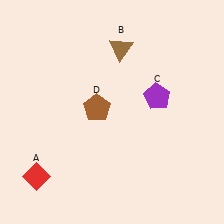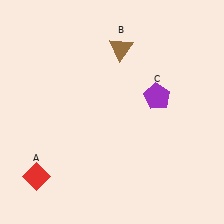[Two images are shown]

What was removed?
The brown pentagon (D) was removed in Image 2.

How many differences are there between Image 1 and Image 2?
There is 1 difference between the two images.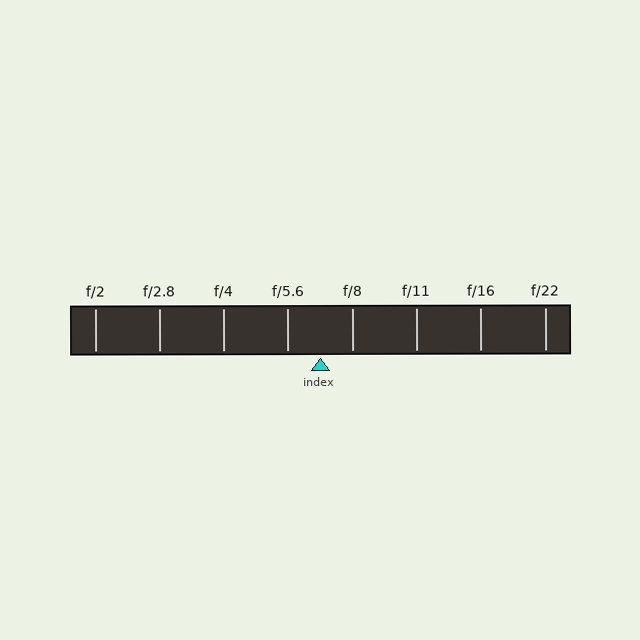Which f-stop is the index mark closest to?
The index mark is closest to f/8.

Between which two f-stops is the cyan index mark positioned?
The index mark is between f/5.6 and f/8.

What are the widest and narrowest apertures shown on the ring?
The widest aperture shown is f/2 and the narrowest is f/22.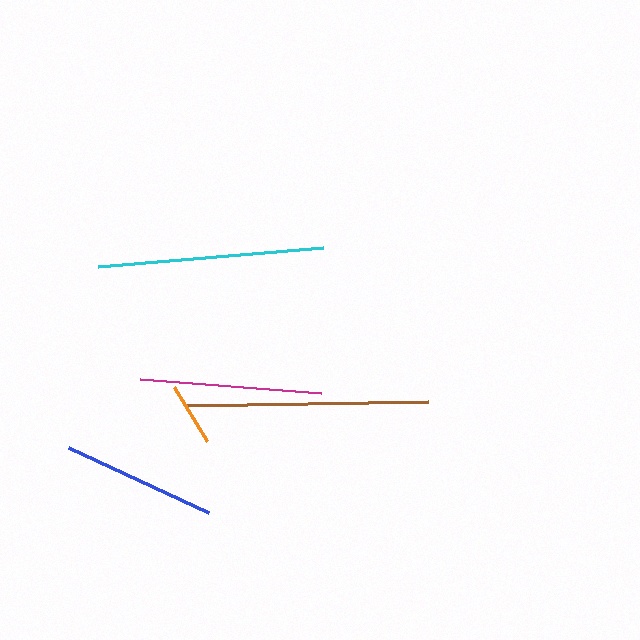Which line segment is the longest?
The brown line is the longest at approximately 241 pixels.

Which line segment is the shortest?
The orange line is the shortest at approximately 64 pixels.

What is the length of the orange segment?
The orange segment is approximately 64 pixels long.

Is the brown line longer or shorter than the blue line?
The brown line is longer than the blue line.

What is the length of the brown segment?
The brown segment is approximately 241 pixels long.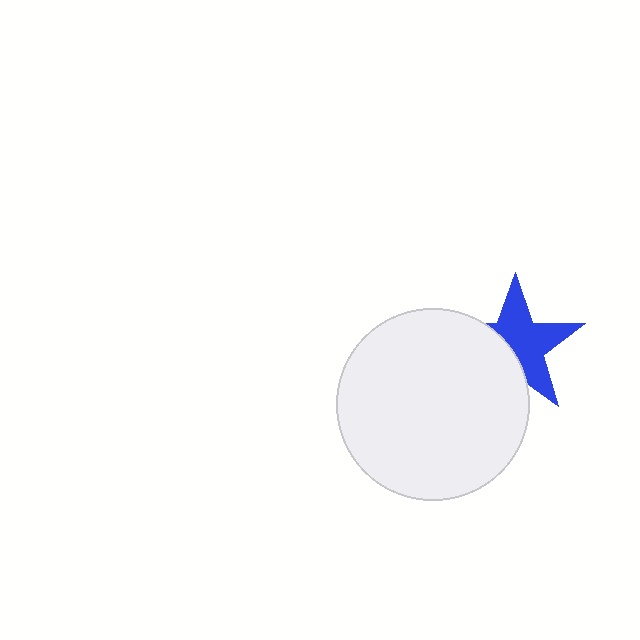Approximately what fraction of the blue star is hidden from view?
Roughly 39% of the blue star is hidden behind the white circle.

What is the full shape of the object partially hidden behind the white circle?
The partially hidden object is a blue star.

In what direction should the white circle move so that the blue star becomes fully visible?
The white circle should move toward the lower-left. That is the shortest direction to clear the overlap and leave the blue star fully visible.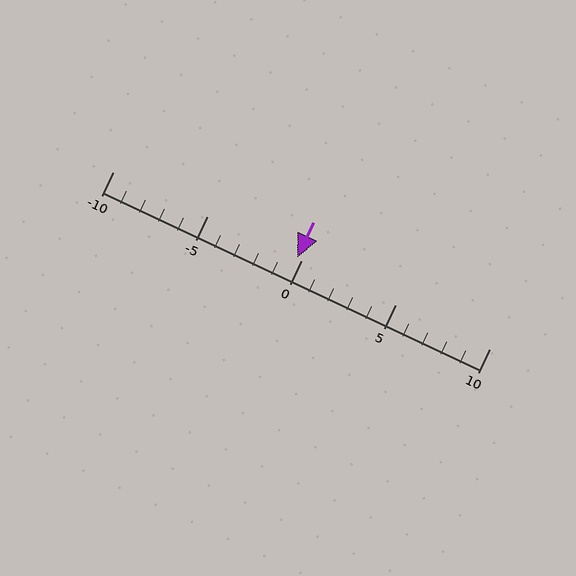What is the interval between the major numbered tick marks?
The major tick marks are spaced 5 units apart.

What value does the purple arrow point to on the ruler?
The purple arrow points to approximately 0.